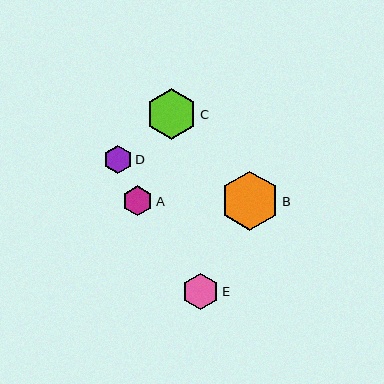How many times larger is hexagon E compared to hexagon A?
Hexagon E is approximately 1.2 times the size of hexagon A.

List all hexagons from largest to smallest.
From largest to smallest: B, C, E, A, D.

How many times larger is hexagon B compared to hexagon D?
Hexagon B is approximately 2.1 times the size of hexagon D.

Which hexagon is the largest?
Hexagon B is the largest with a size of approximately 59 pixels.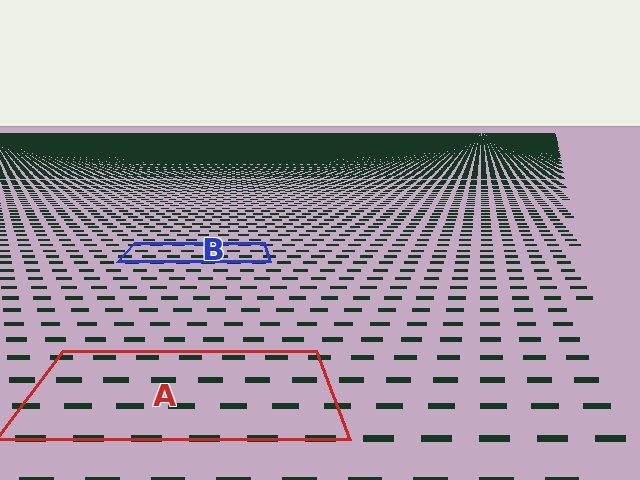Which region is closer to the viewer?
Region A is closer. The texture elements there are larger and more spread out.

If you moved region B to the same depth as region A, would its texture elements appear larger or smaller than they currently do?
They would appear larger. At a closer depth, the same texture elements are projected at a bigger on-screen size.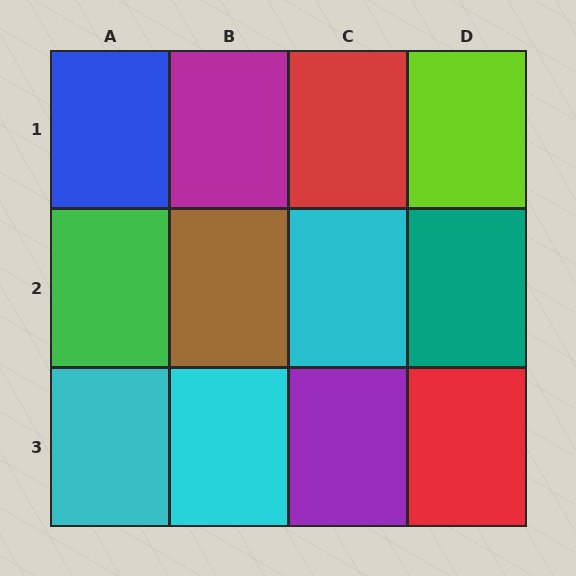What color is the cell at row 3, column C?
Purple.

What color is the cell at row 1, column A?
Blue.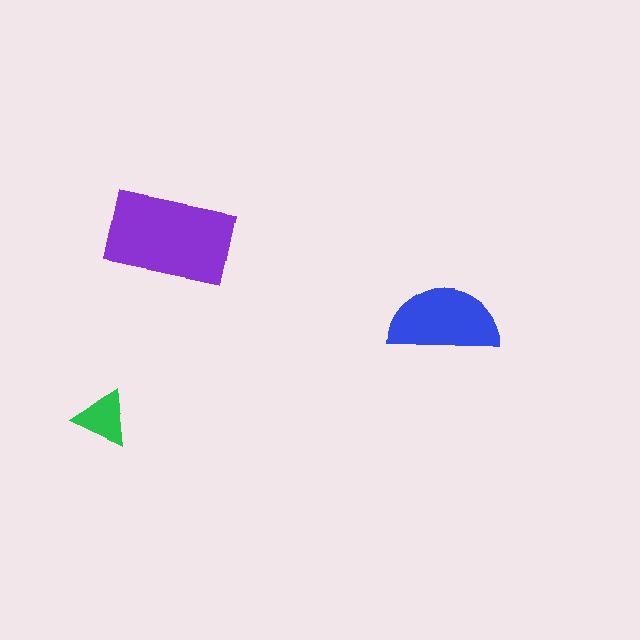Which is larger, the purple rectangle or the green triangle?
The purple rectangle.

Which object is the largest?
The purple rectangle.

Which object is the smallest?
The green triangle.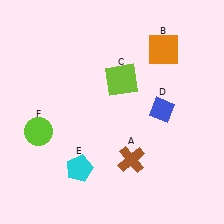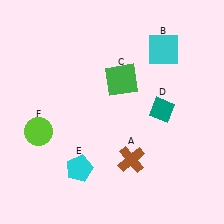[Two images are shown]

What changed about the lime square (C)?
In Image 1, C is lime. In Image 2, it changed to green.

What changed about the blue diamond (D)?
In Image 1, D is blue. In Image 2, it changed to teal.